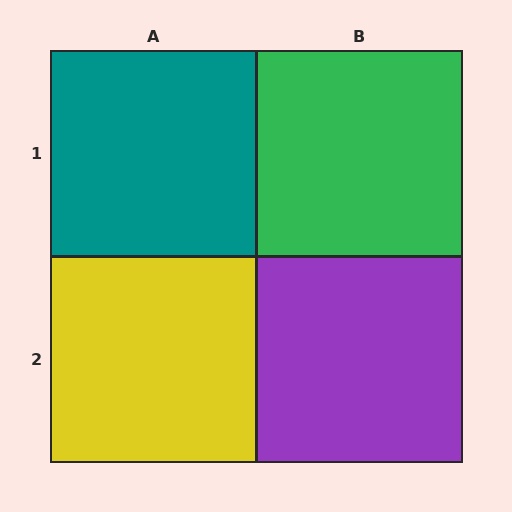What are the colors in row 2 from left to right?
Yellow, purple.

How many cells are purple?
1 cell is purple.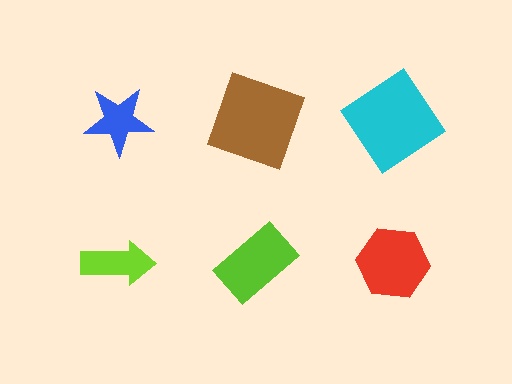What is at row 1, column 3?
A cyan diamond.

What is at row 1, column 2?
A brown square.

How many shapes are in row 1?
3 shapes.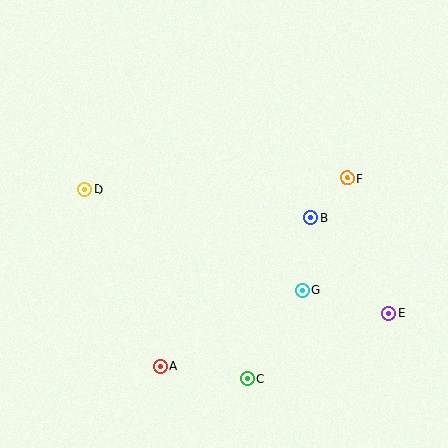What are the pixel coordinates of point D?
Point D is at (85, 189).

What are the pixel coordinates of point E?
Point E is at (389, 313).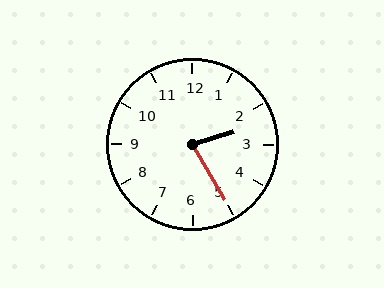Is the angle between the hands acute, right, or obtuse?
It is acute.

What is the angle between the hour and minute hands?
Approximately 78 degrees.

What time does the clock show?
2:25.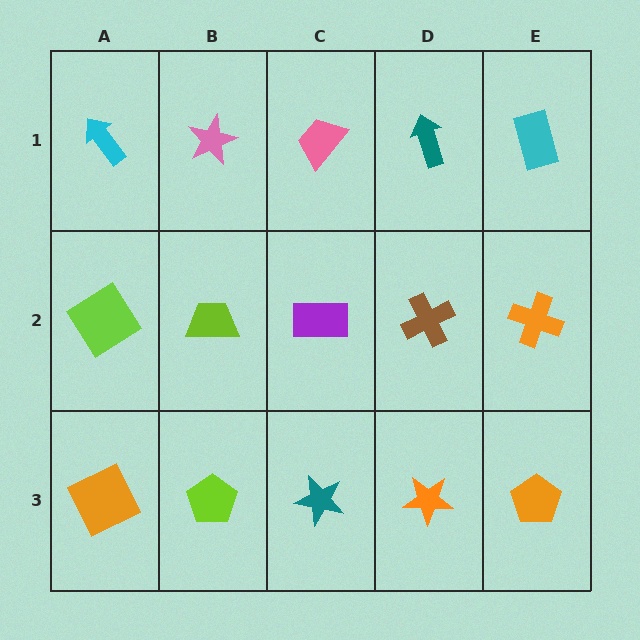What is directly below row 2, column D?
An orange star.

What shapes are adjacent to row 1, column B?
A lime trapezoid (row 2, column B), a cyan arrow (row 1, column A), a pink trapezoid (row 1, column C).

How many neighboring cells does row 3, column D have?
3.